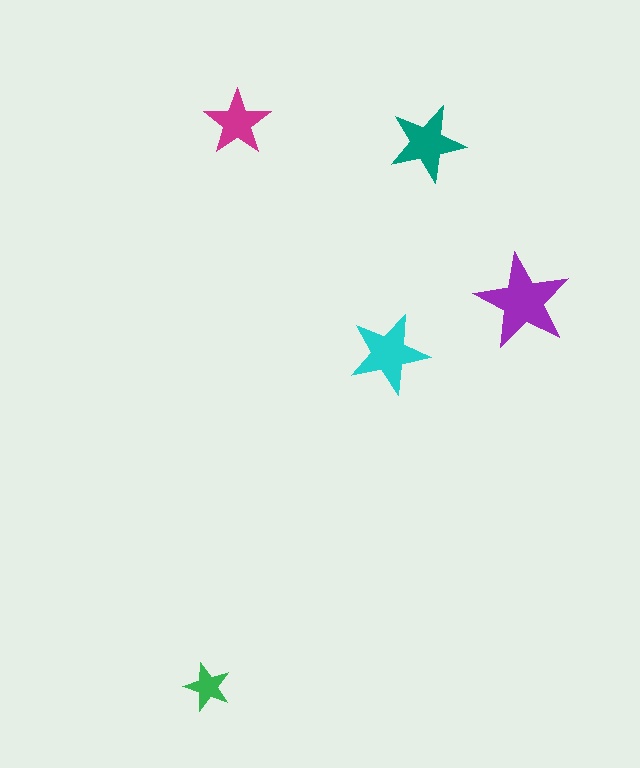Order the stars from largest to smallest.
the purple one, the cyan one, the teal one, the magenta one, the green one.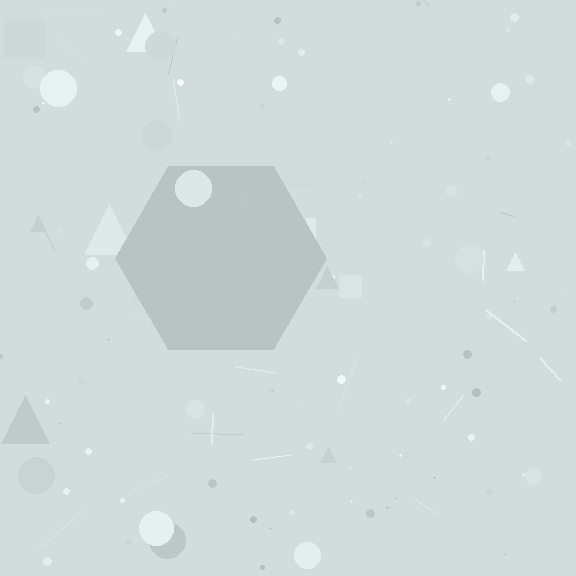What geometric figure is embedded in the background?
A hexagon is embedded in the background.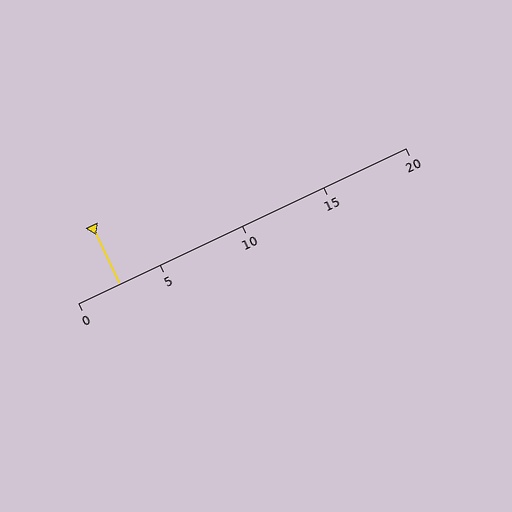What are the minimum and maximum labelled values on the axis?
The axis runs from 0 to 20.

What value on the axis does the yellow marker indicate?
The marker indicates approximately 2.5.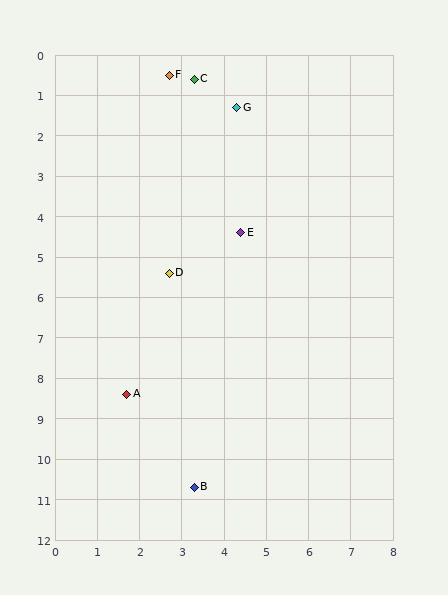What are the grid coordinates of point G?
Point G is at approximately (4.3, 1.3).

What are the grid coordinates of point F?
Point F is at approximately (2.7, 0.5).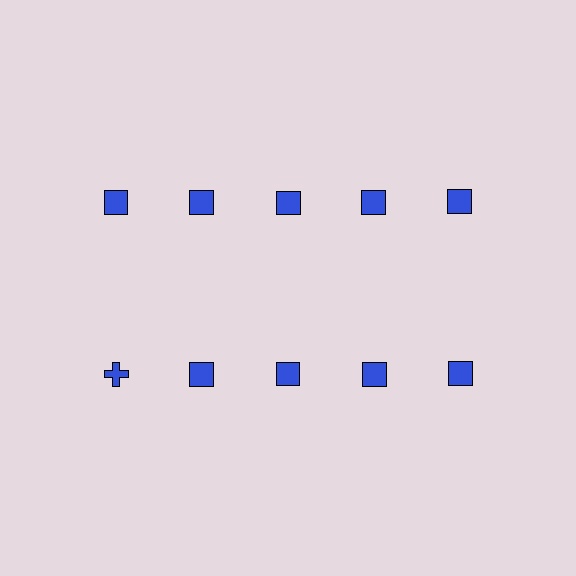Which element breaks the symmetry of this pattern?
The blue cross in the second row, leftmost column breaks the symmetry. All other shapes are blue squares.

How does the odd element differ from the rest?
It has a different shape: cross instead of square.